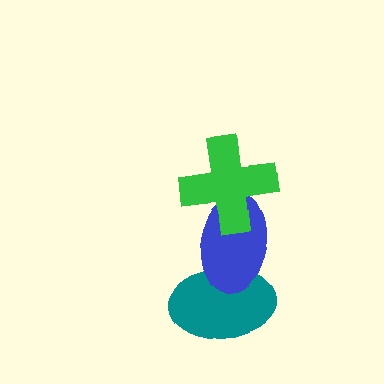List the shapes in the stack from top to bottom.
From top to bottom: the green cross, the blue ellipse, the teal ellipse.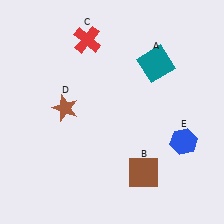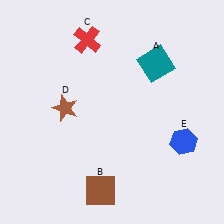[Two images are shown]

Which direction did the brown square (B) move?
The brown square (B) moved left.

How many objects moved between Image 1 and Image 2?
1 object moved between the two images.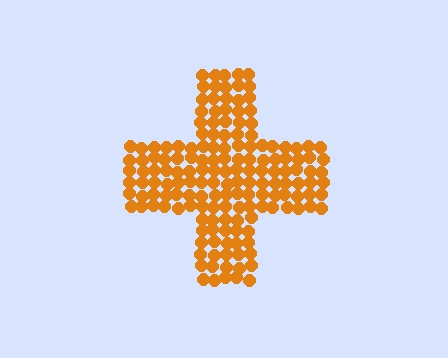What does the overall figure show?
The overall figure shows a cross.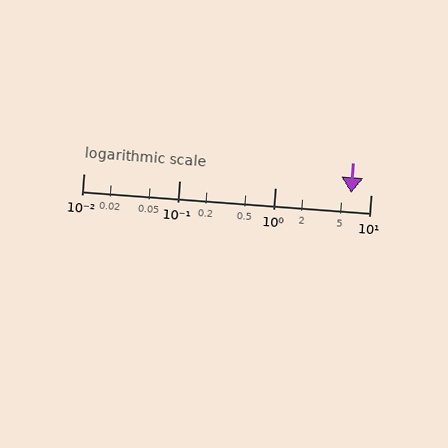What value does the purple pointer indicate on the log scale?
The pointer indicates approximately 6.2.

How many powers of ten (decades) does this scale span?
The scale spans 3 decades, from 0.01 to 10.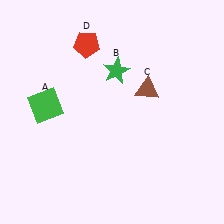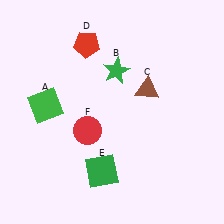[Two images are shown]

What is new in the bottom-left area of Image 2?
A green square (E) was added in the bottom-left area of Image 2.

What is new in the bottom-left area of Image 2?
A red circle (F) was added in the bottom-left area of Image 2.